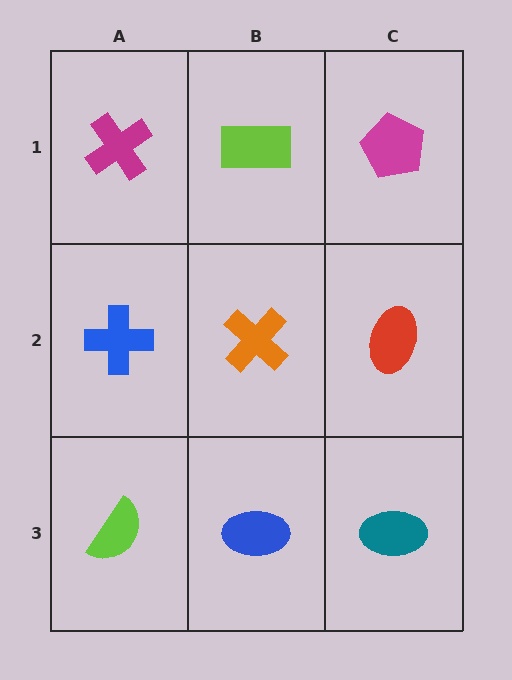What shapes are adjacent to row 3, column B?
An orange cross (row 2, column B), a lime semicircle (row 3, column A), a teal ellipse (row 3, column C).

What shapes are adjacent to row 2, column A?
A magenta cross (row 1, column A), a lime semicircle (row 3, column A), an orange cross (row 2, column B).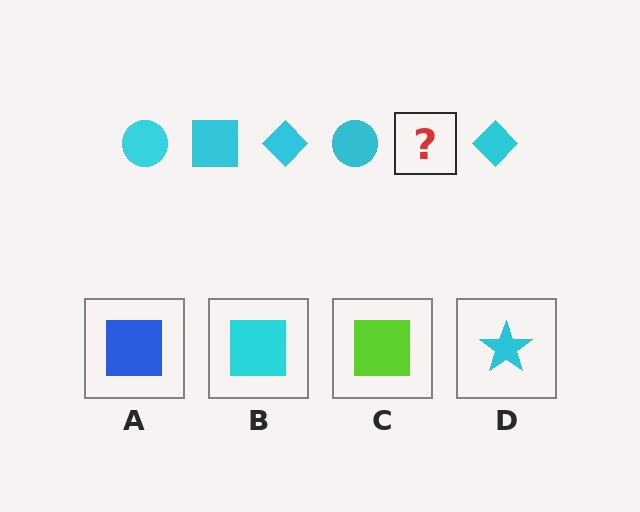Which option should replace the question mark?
Option B.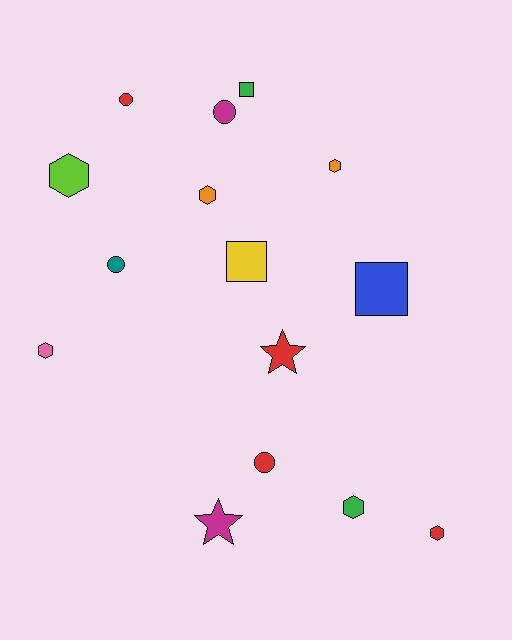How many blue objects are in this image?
There is 1 blue object.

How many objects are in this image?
There are 15 objects.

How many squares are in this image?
There are 3 squares.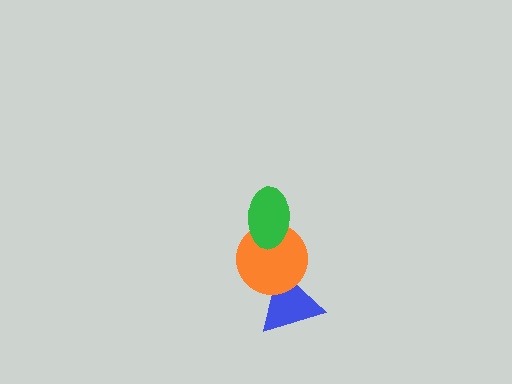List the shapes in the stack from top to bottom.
From top to bottom: the green ellipse, the orange circle, the blue triangle.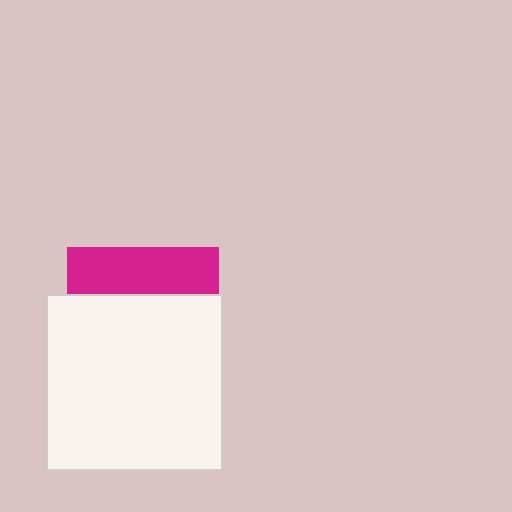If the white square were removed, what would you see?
You would see the complete magenta square.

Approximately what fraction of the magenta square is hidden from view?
Roughly 69% of the magenta square is hidden behind the white square.